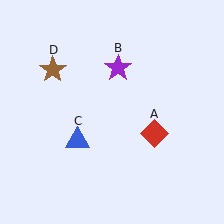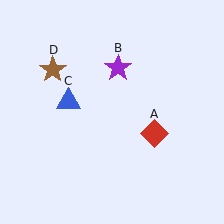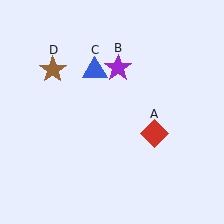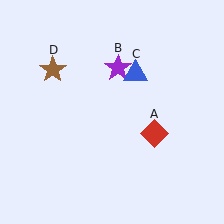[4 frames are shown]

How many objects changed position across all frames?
1 object changed position: blue triangle (object C).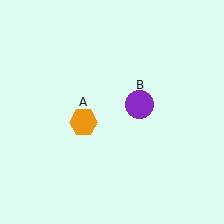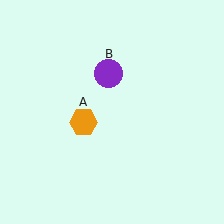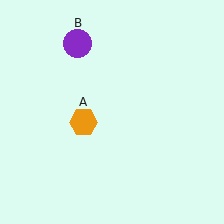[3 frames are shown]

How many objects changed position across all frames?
1 object changed position: purple circle (object B).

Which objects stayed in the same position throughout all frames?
Orange hexagon (object A) remained stationary.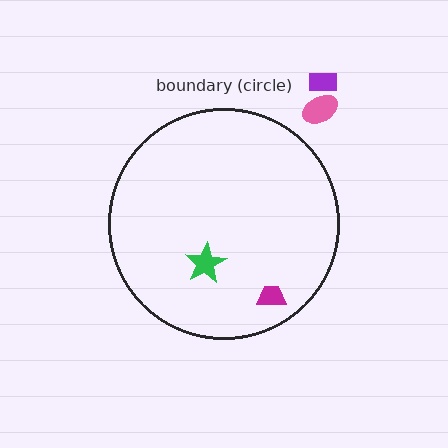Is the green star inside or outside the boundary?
Inside.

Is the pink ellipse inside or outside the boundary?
Outside.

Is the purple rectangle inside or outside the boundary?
Outside.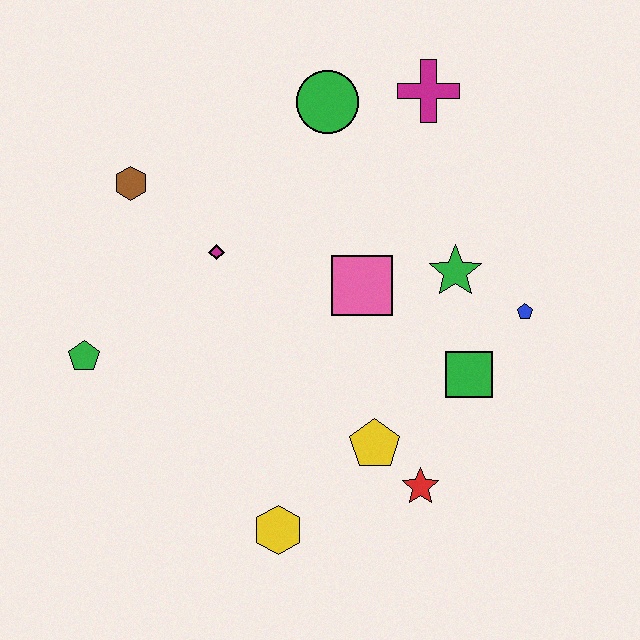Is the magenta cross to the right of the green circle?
Yes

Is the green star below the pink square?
No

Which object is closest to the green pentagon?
The magenta diamond is closest to the green pentagon.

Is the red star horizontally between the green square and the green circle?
Yes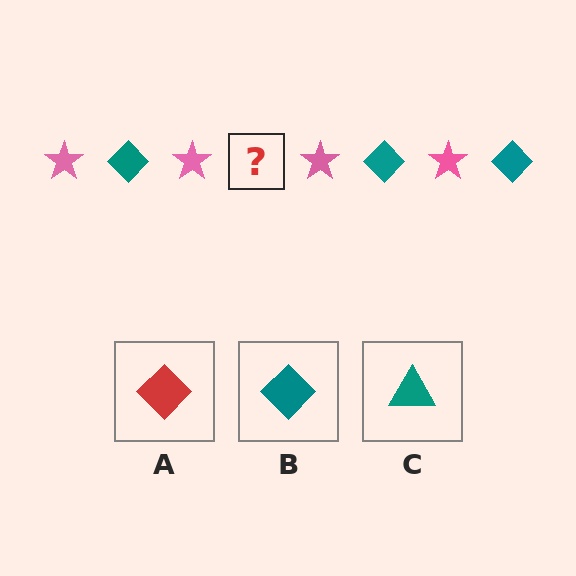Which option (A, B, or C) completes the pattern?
B.